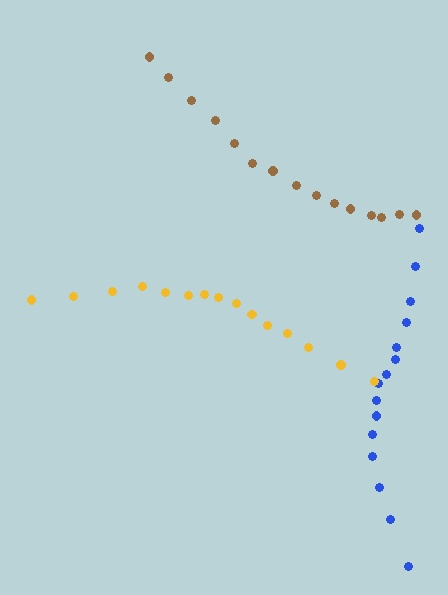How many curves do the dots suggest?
There are 3 distinct paths.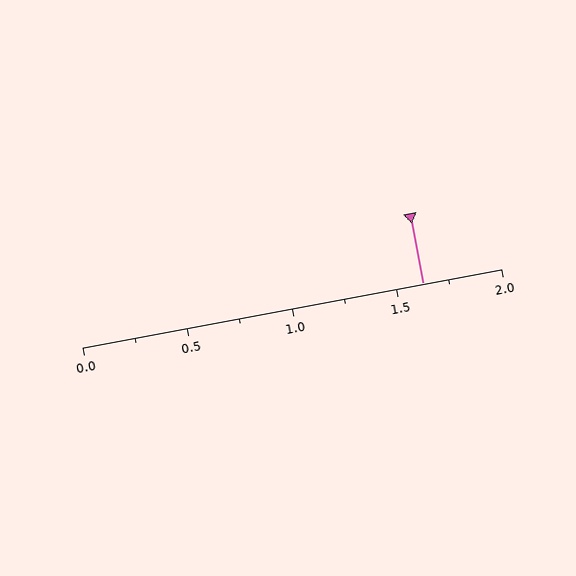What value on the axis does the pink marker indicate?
The marker indicates approximately 1.62.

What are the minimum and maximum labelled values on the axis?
The axis runs from 0.0 to 2.0.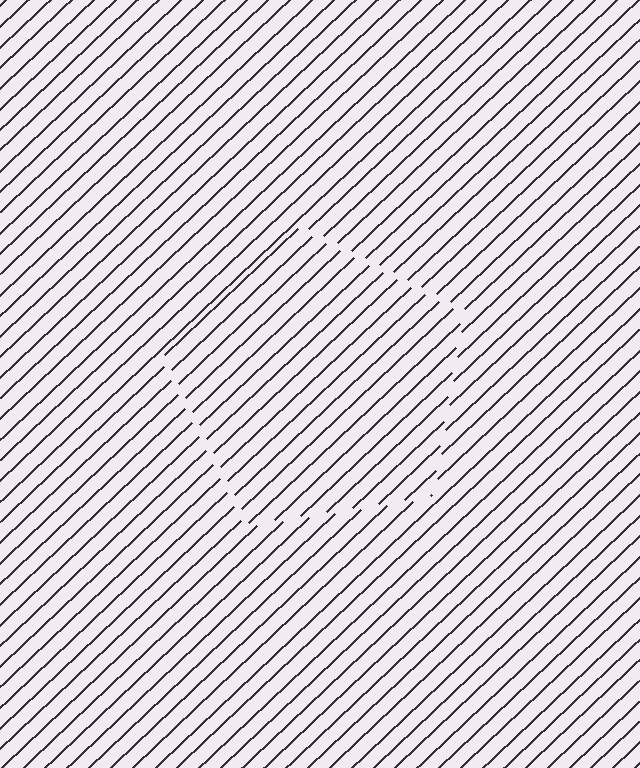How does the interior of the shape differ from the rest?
The interior of the shape contains the same grating, shifted by half a period — the contour is defined by the phase discontinuity where line-ends from the inner and outer gratings abut.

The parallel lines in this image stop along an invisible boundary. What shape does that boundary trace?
An illusory pentagon. The interior of the shape contains the same grating, shifted by half a period — the contour is defined by the phase discontinuity where line-ends from the inner and outer gratings abut.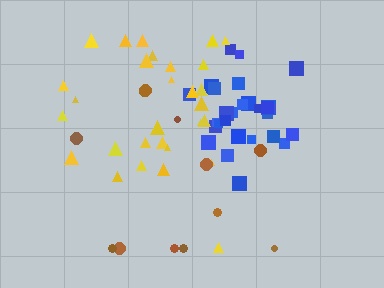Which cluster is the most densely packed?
Blue.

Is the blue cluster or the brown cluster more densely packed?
Blue.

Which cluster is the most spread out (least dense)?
Brown.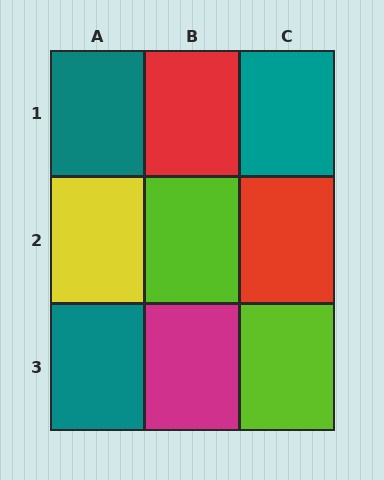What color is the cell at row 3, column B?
Magenta.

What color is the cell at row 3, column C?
Lime.